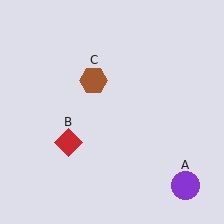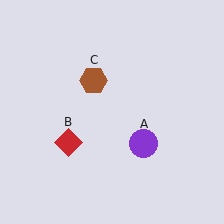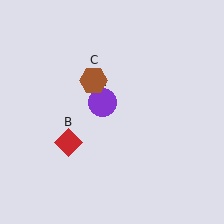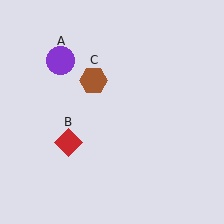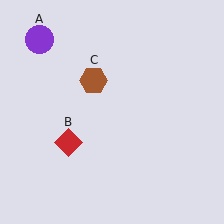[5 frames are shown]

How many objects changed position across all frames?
1 object changed position: purple circle (object A).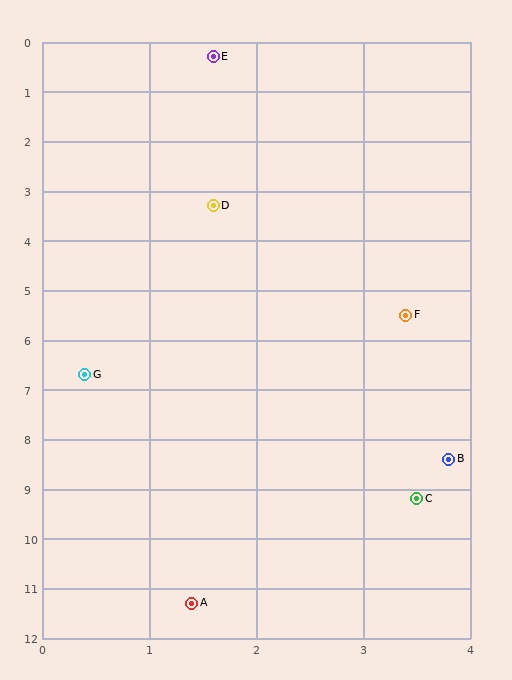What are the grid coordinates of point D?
Point D is at approximately (1.6, 3.3).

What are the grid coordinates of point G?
Point G is at approximately (0.4, 6.7).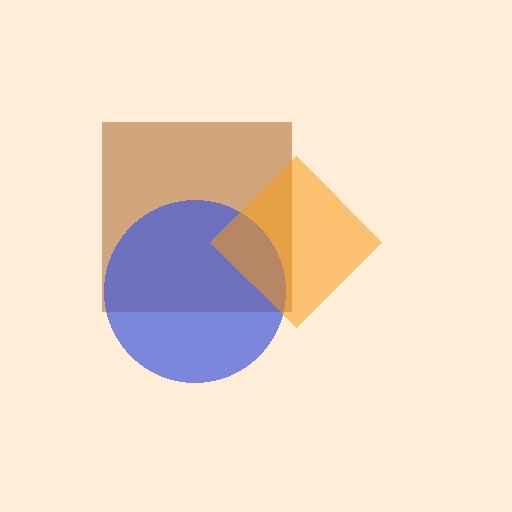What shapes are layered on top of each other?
The layered shapes are: a brown square, a blue circle, an orange diamond.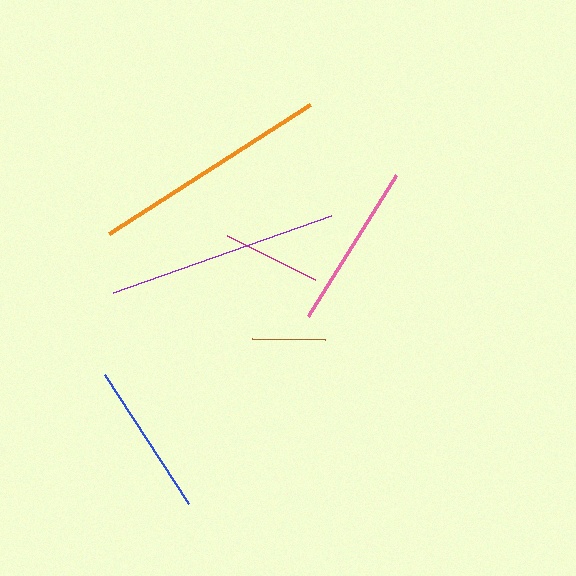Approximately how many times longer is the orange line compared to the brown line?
The orange line is approximately 3.2 times the length of the brown line.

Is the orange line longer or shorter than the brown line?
The orange line is longer than the brown line.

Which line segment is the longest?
The orange line is the longest at approximately 239 pixels.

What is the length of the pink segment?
The pink segment is approximately 166 pixels long.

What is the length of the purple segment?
The purple segment is approximately 231 pixels long.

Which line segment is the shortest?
The brown line is the shortest at approximately 74 pixels.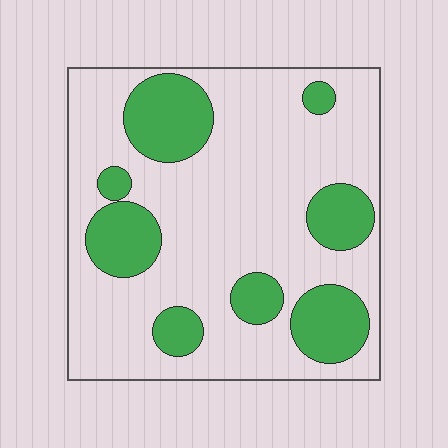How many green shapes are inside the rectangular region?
8.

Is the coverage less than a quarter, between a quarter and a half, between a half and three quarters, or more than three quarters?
Between a quarter and a half.